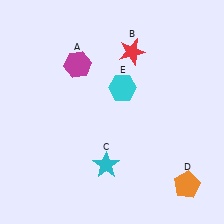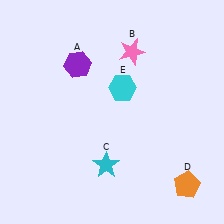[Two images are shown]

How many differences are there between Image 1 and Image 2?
There are 2 differences between the two images.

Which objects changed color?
A changed from magenta to purple. B changed from red to pink.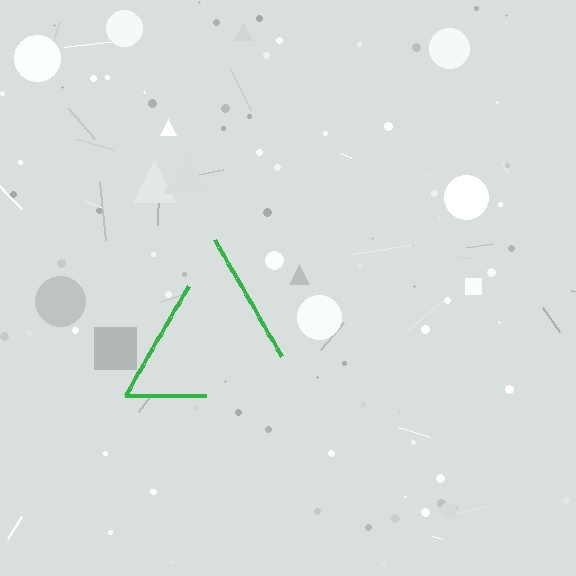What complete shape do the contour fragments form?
The contour fragments form a triangle.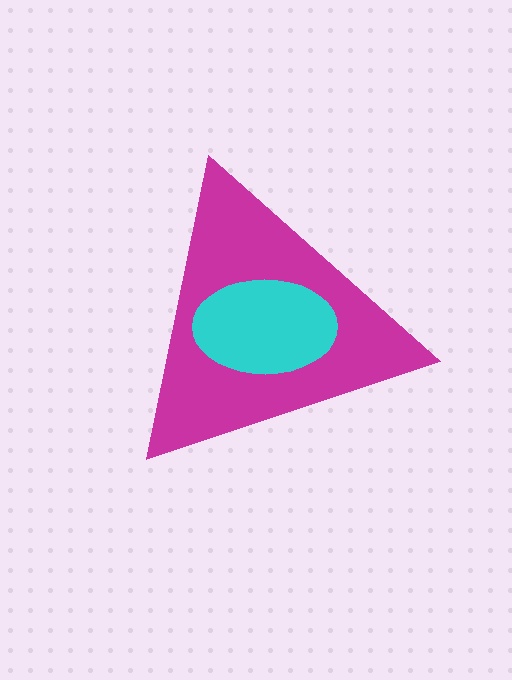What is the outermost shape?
The magenta triangle.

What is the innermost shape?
The cyan ellipse.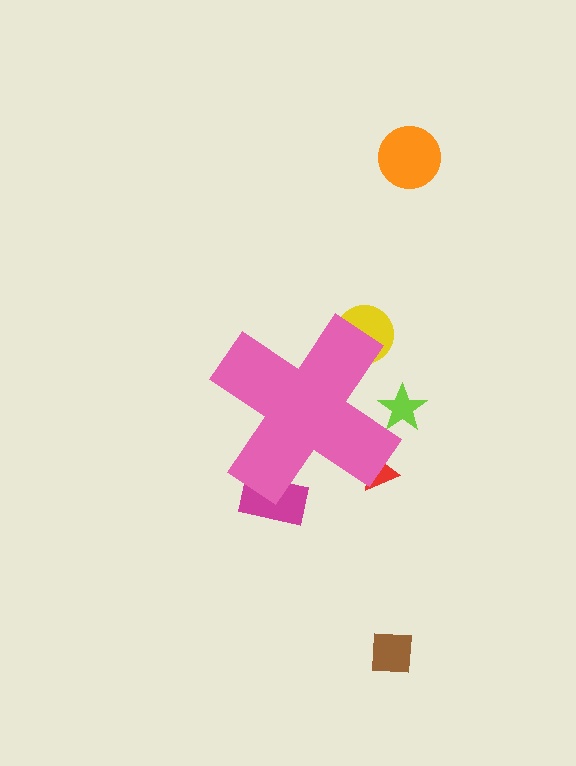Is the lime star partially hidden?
Yes, the lime star is partially hidden behind the pink cross.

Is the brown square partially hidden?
No, the brown square is fully visible.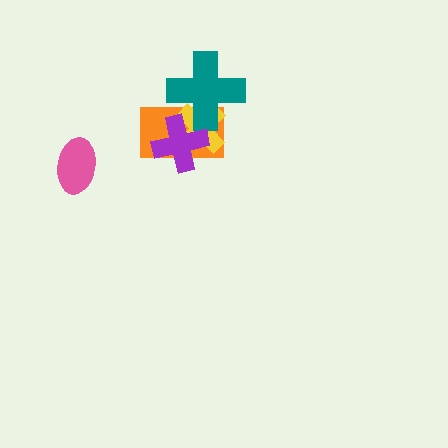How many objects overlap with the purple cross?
3 objects overlap with the purple cross.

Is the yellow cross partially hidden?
Yes, it is partially covered by another shape.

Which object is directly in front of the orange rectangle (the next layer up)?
The yellow cross is directly in front of the orange rectangle.